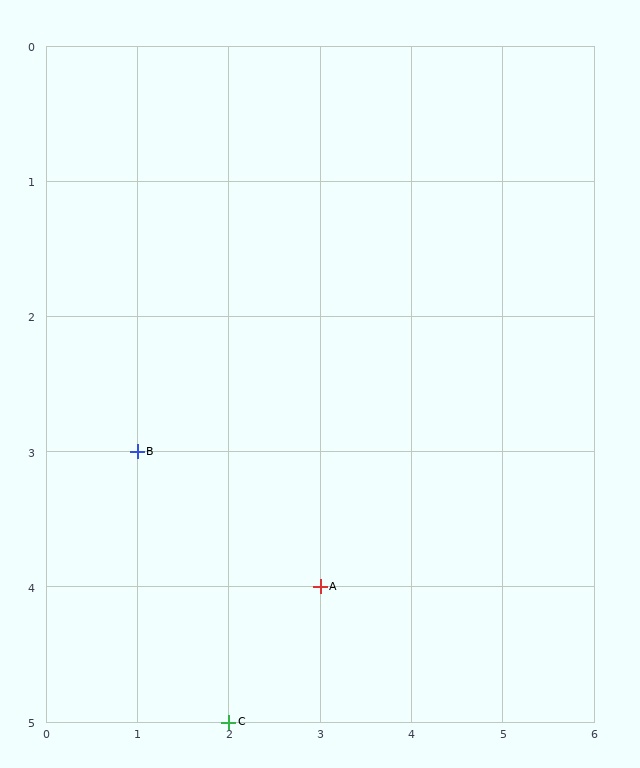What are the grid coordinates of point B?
Point B is at grid coordinates (1, 3).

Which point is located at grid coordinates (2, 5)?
Point C is at (2, 5).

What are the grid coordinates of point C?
Point C is at grid coordinates (2, 5).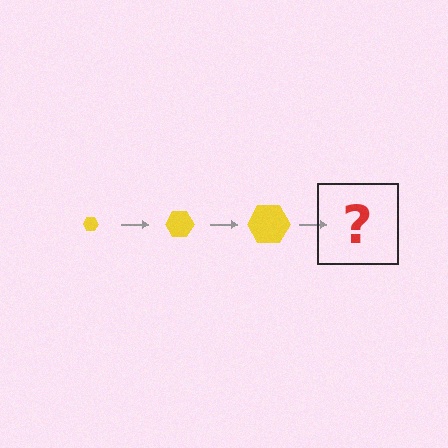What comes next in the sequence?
The next element should be a yellow hexagon, larger than the previous one.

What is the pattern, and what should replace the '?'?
The pattern is that the hexagon gets progressively larger each step. The '?' should be a yellow hexagon, larger than the previous one.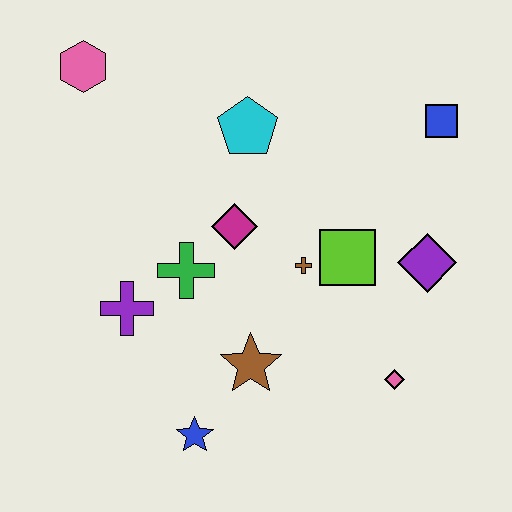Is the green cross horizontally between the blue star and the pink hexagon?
Yes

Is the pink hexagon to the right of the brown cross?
No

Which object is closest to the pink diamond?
The purple diamond is closest to the pink diamond.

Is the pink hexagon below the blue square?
No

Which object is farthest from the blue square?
The blue star is farthest from the blue square.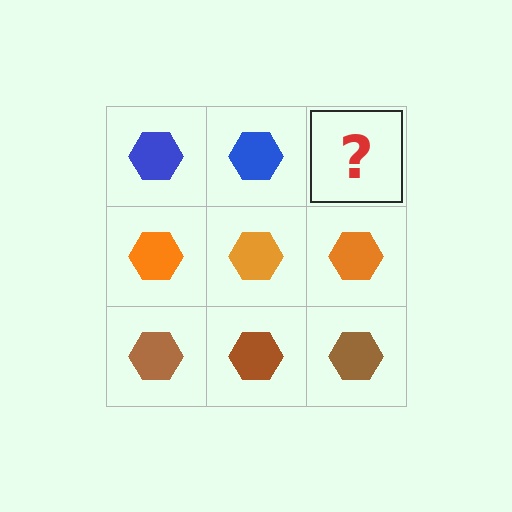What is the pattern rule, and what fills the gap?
The rule is that each row has a consistent color. The gap should be filled with a blue hexagon.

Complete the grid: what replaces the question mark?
The question mark should be replaced with a blue hexagon.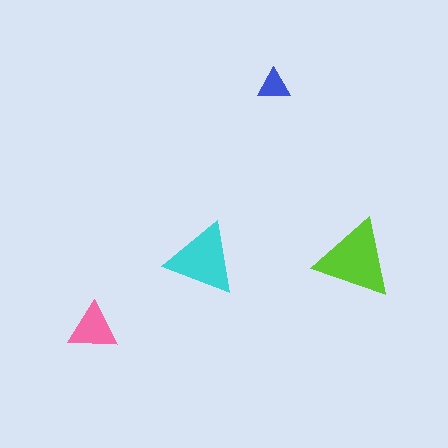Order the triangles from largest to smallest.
the lime one, the cyan one, the pink one, the blue one.